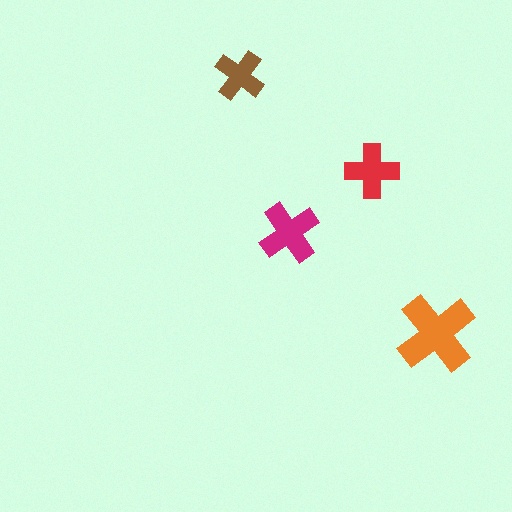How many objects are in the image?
There are 4 objects in the image.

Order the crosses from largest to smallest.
the orange one, the magenta one, the red one, the brown one.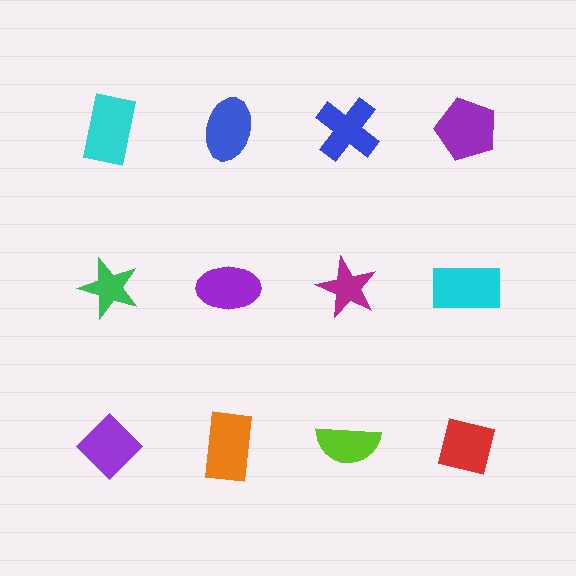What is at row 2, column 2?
A purple ellipse.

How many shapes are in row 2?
4 shapes.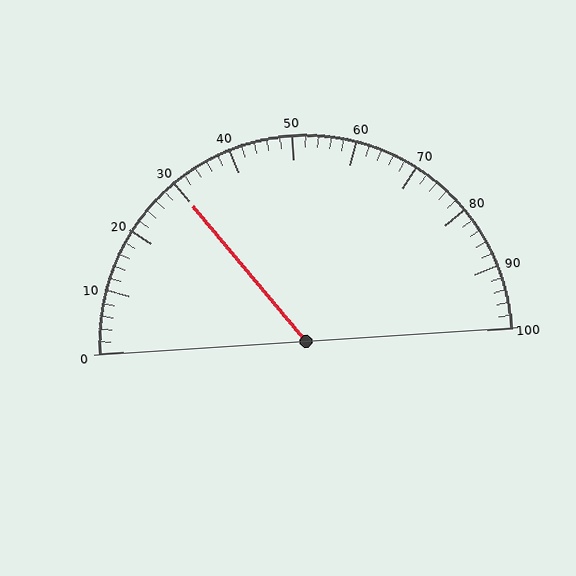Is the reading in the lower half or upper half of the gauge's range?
The reading is in the lower half of the range (0 to 100).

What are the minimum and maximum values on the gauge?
The gauge ranges from 0 to 100.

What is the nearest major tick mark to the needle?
The nearest major tick mark is 30.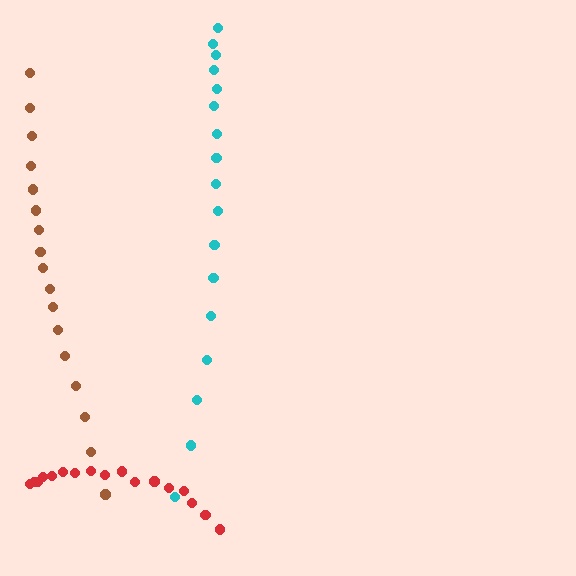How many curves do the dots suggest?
There are 3 distinct paths.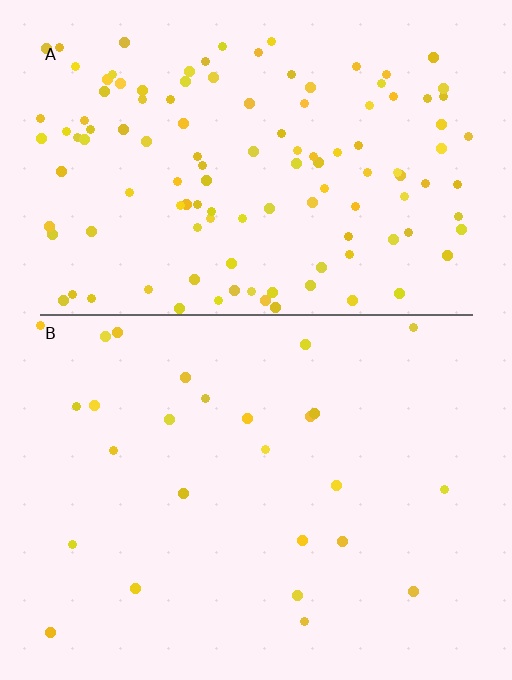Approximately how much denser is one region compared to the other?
Approximately 4.7× — region A over region B.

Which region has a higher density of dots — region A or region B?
A (the top).